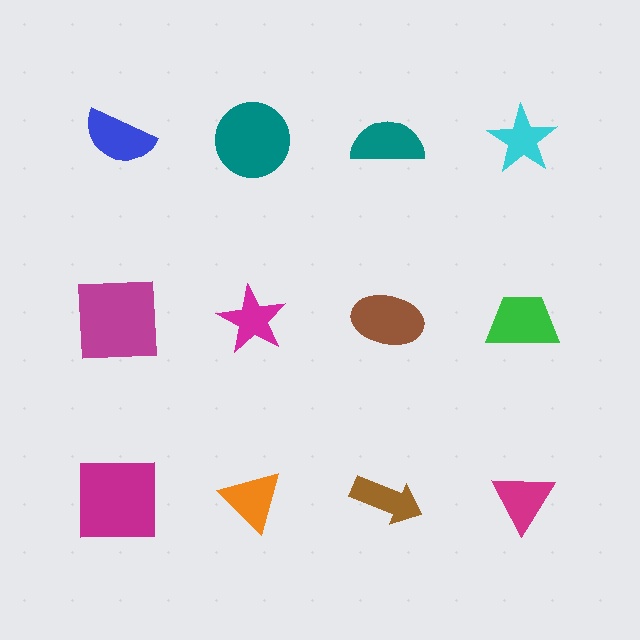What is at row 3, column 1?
A magenta square.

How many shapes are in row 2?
4 shapes.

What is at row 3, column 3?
A brown arrow.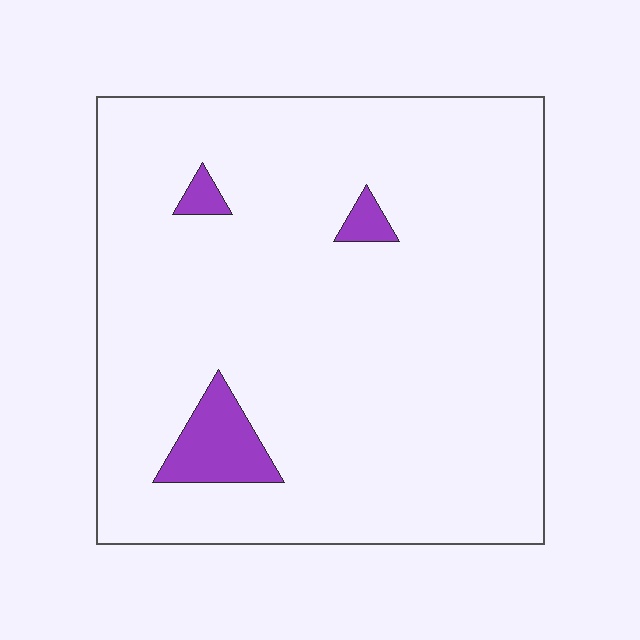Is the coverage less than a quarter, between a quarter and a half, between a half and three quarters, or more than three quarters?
Less than a quarter.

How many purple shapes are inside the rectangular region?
3.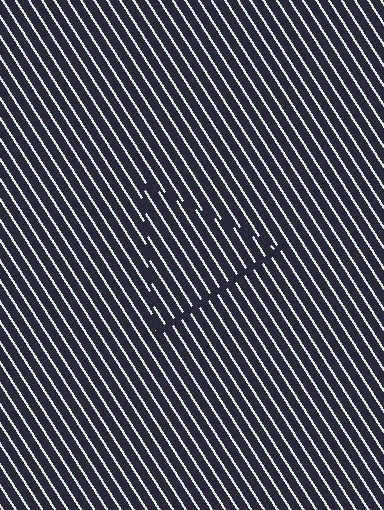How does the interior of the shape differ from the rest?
The interior of the shape contains the same grating, shifted by half a period — the contour is defined by the phase discontinuity where line-ends from the inner and outer gratings abut.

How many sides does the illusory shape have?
3 sides — the line-ends trace a triangle.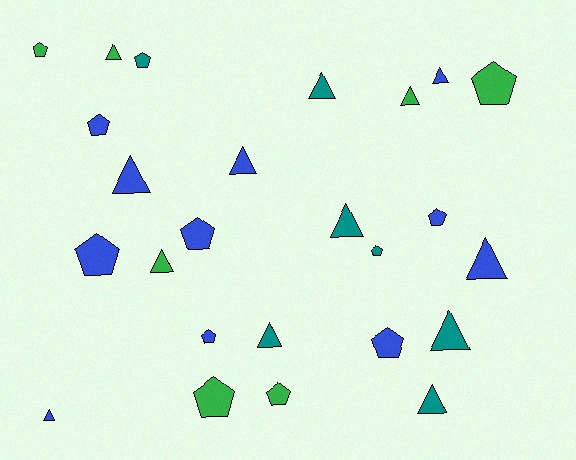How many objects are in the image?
There are 25 objects.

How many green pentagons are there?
There are 4 green pentagons.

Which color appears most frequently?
Blue, with 11 objects.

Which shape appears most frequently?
Triangle, with 13 objects.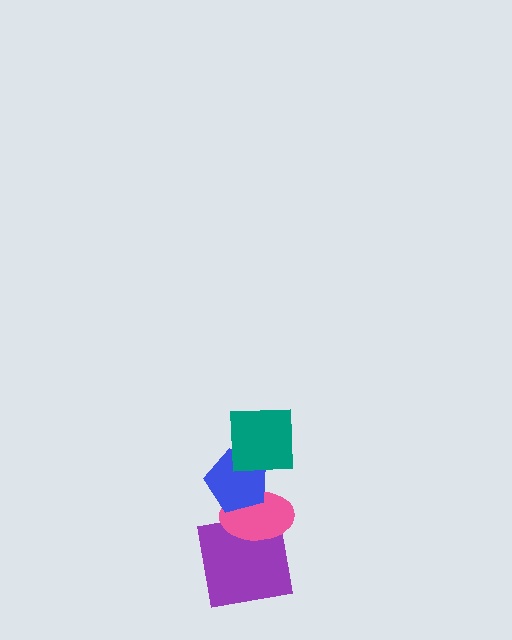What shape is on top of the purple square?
The pink ellipse is on top of the purple square.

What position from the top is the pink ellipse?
The pink ellipse is 3rd from the top.